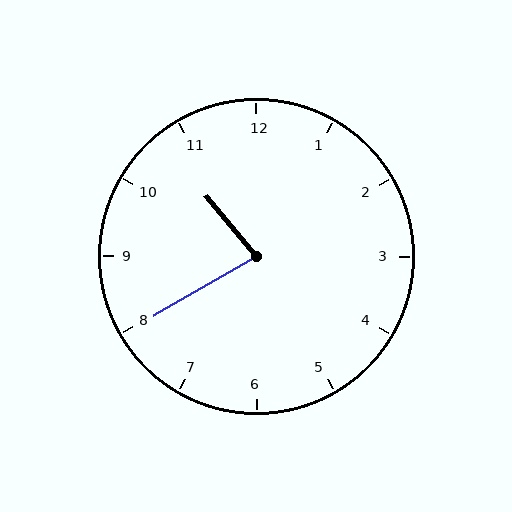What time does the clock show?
10:40.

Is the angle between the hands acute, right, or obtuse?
It is acute.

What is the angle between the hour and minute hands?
Approximately 80 degrees.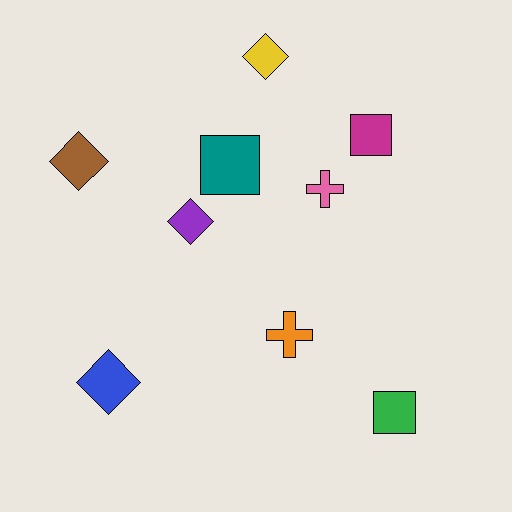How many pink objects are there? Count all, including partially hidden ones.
There is 1 pink object.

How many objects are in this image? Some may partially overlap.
There are 9 objects.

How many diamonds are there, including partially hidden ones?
There are 4 diamonds.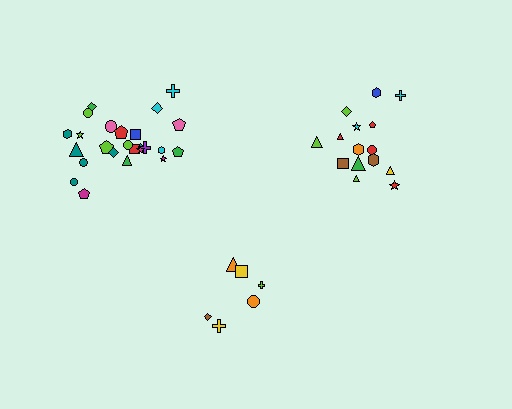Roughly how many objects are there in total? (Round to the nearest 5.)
Roughly 45 objects in total.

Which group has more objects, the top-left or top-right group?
The top-left group.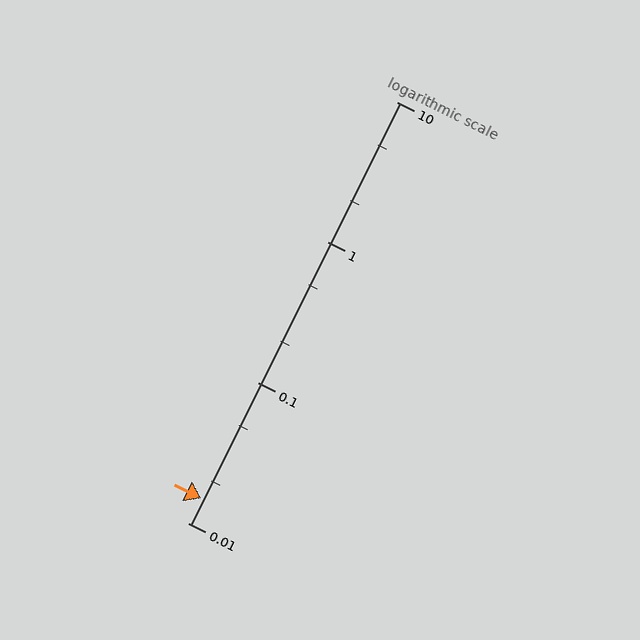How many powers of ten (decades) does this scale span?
The scale spans 3 decades, from 0.01 to 10.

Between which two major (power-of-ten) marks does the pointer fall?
The pointer is between 0.01 and 0.1.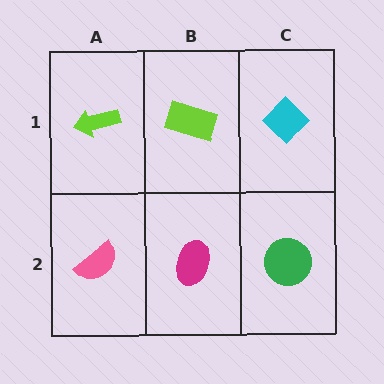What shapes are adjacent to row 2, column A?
A lime arrow (row 1, column A), a magenta ellipse (row 2, column B).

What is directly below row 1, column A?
A pink semicircle.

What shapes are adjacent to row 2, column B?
A lime rectangle (row 1, column B), a pink semicircle (row 2, column A), a green circle (row 2, column C).